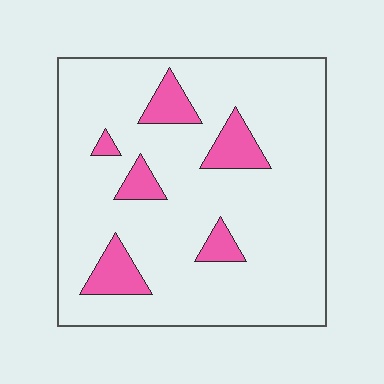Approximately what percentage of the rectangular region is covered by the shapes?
Approximately 15%.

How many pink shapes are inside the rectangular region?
6.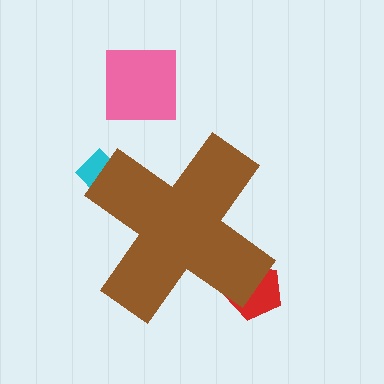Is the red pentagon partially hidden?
Yes, the red pentagon is partially hidden behind the brown cross.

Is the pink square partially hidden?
No, the pink square is fully visible.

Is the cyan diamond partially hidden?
Yes, the cyan diamond is partially hidden behind the brown cross.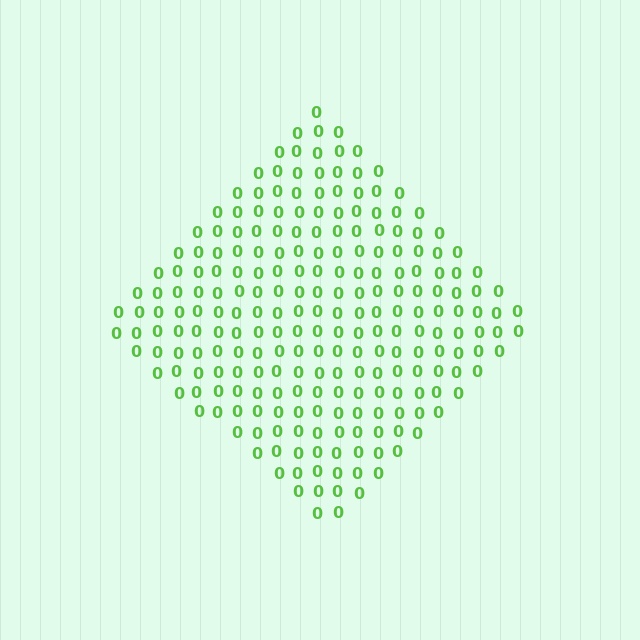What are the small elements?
The small elements are digit 0's.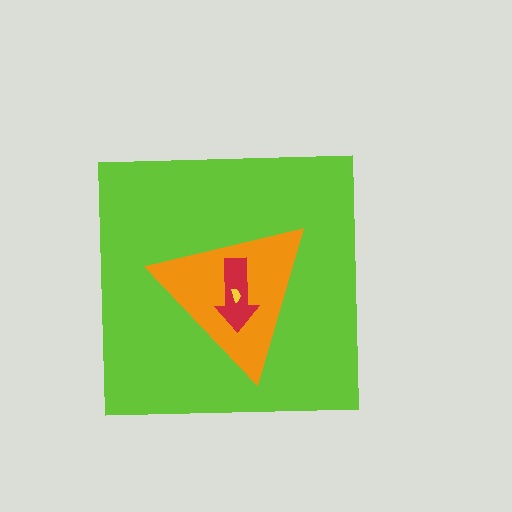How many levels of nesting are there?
4.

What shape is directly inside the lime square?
The orange triangle.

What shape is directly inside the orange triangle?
The red arrow.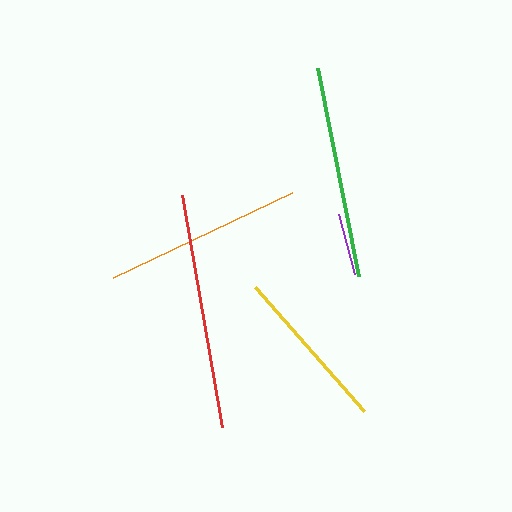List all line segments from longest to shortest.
From longest to shortest: red, green, orange, yellow, purple.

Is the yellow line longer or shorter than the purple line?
The yellow line is longer than the purple line.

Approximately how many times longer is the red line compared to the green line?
The red line is approximately 1.1 times the length of the green line.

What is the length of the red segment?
The red segment is approximately 236 pixels long.